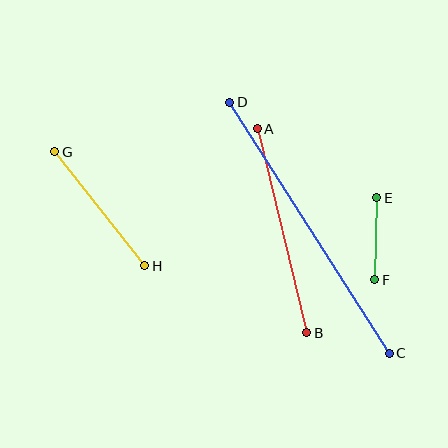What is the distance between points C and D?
The distance is approximately 298 pixels.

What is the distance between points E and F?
The distance is approximately 82 pixels.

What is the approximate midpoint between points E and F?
The midpoint is at approximately (376, 239) pixels.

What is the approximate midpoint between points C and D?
The midpoint is at approximately (309, 228) pixels.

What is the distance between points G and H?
The distance is approximately 145 pixels.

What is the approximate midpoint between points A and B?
The midpoint is at approximately (282, 231) pixels.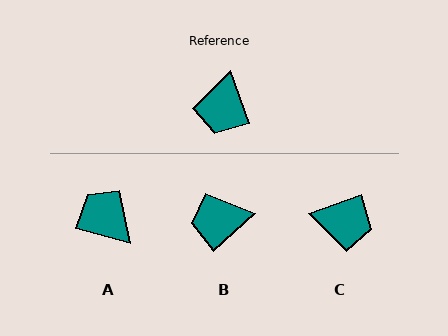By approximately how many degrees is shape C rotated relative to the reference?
Approximately 89 degrees counter-clockwise.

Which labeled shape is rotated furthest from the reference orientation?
A, about 124 degrees away.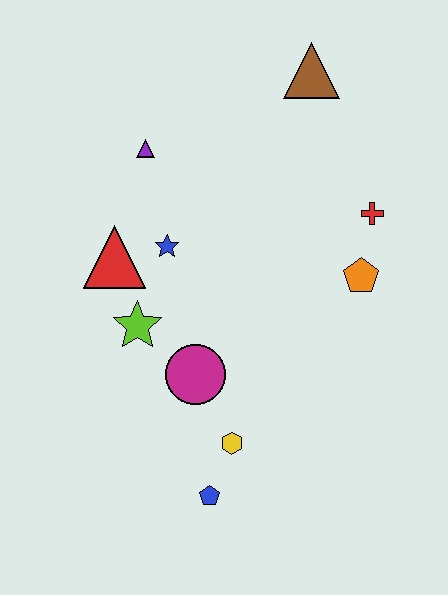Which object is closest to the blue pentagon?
The yellow hexagon is closest to the blue pentagon.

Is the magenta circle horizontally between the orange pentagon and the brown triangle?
No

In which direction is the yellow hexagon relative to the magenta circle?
The yellow hexagon is below the magenta circle.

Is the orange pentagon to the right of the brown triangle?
Yes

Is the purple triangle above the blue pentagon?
Yes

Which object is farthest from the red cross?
The blue pentagon is farthest from the red cross.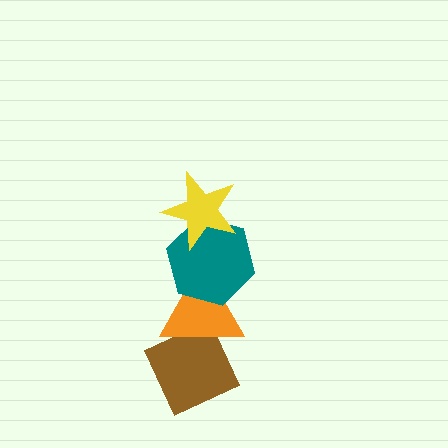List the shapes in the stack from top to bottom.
From top to bottom: the yellow star, the teal hexagon, the orange triangle, the brown diamond.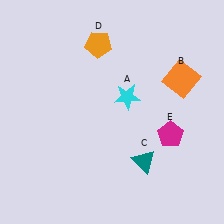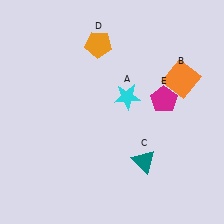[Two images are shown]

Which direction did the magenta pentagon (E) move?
The magenta pentagon (E) moved up.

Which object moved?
The magenta pentagon (E) moved up.